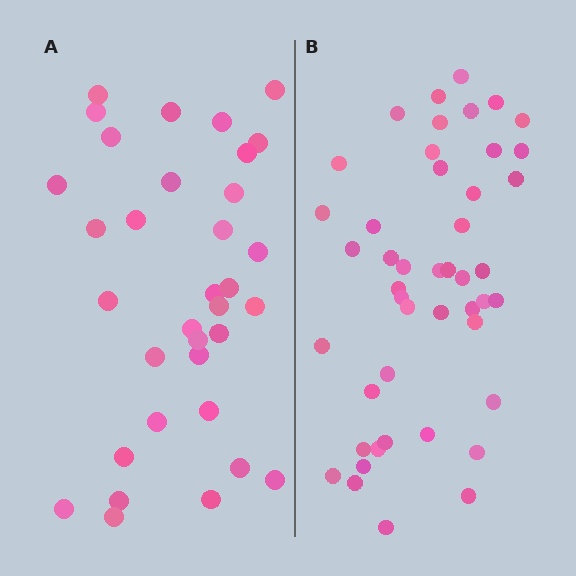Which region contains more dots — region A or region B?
Region B (the right region) has more dots.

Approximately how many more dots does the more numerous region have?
Region B has roughly 12 or so more dots than region A.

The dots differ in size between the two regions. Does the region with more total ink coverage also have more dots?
No. Region A has more total ink coverage because its dots are larger, but region B actually contains more individual dots. Total area can be misleading — the number of items is what matters here.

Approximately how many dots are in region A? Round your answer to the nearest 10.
About 30 dots. (The exact count is 34, which rounds to 30.)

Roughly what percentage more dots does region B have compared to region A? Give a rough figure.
About 35% more.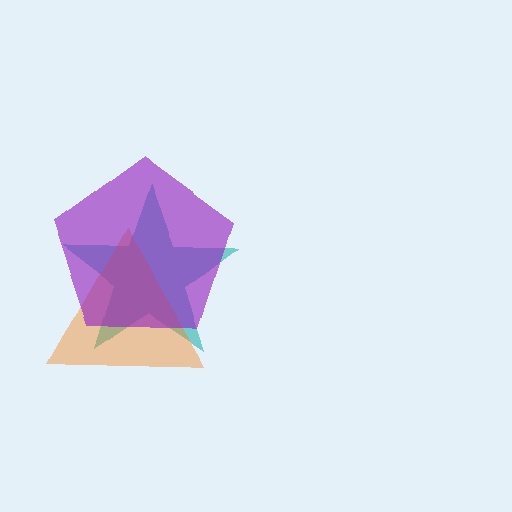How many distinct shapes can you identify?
There are 3 distinct shapes: a teal star, an orange triangle, a purple pentagon.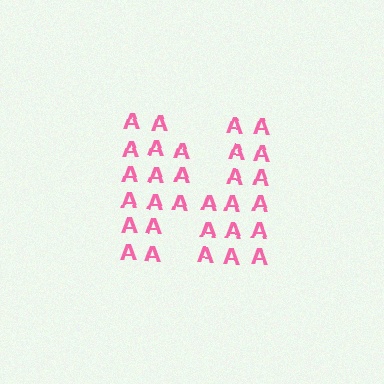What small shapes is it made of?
It is made of small letter A's.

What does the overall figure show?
The overall figure shows the letter N.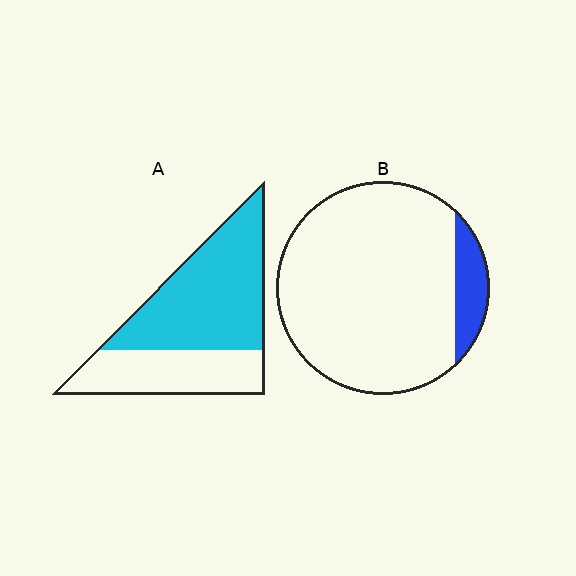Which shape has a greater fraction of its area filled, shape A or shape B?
Shape A.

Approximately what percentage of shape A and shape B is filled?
A is approximately 60% and B is approximately 10%.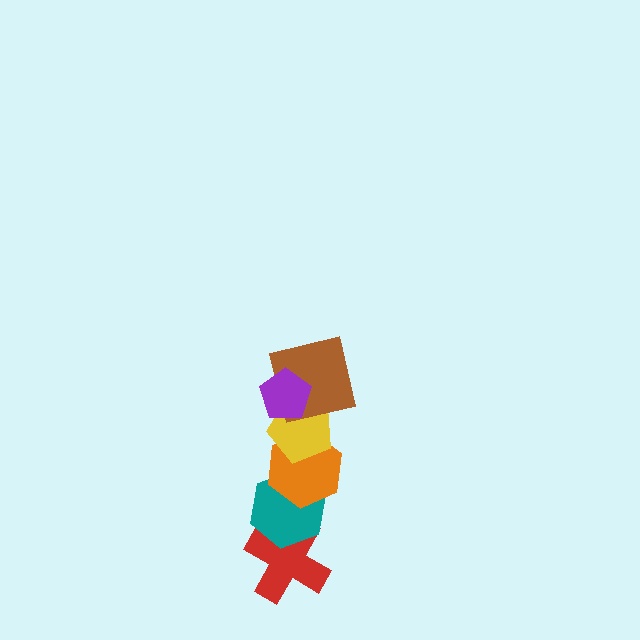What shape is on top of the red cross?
The teal hexagon is on top of the red cross.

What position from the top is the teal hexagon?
The teal hexagon is 5th from the top.